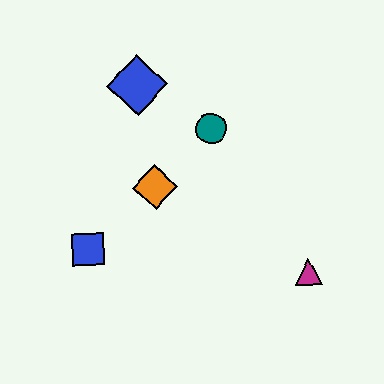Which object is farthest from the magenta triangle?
The blue diamond is farthest from the magenta triangle.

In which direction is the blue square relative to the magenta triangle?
The blue square is to the left of the magenta triangle.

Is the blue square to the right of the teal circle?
No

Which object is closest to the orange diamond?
The teal circle is closest to the orange diamond.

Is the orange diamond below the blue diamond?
Yes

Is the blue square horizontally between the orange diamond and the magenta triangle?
No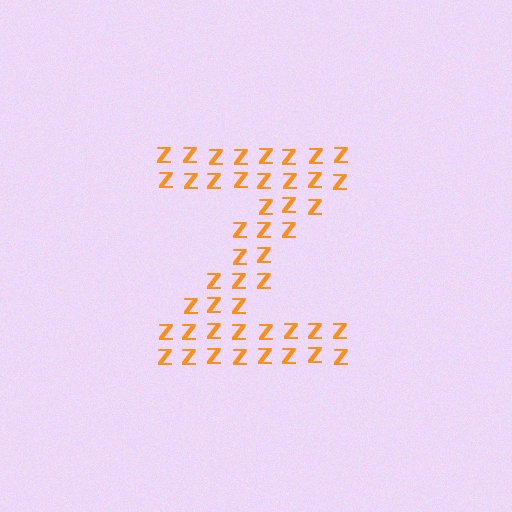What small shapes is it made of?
It is made of small letter Z's.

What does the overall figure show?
The overall figure shows the letter Z.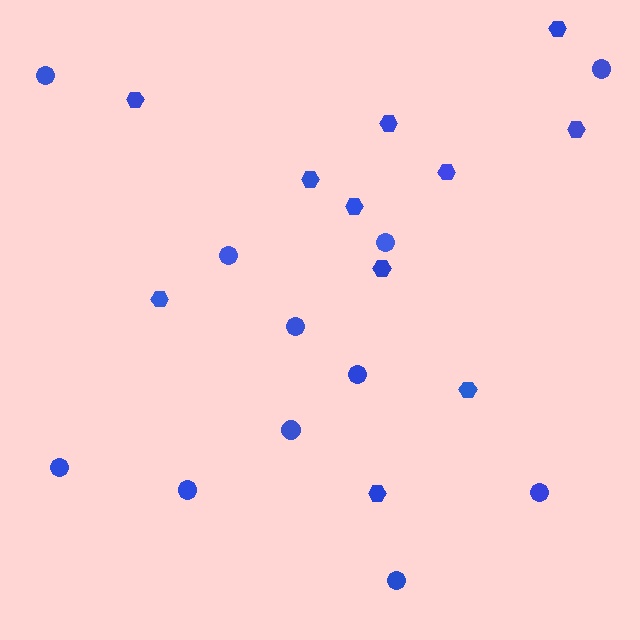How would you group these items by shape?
There are 2 groups: one group of circles (11) and one group of hexagons (11).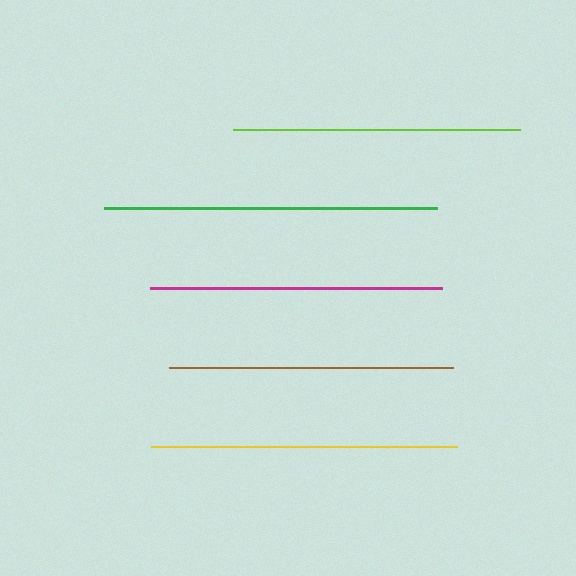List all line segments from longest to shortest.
From longest to shortest: green, yellow, magenta, lime, brown.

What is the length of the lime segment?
The lime segment is approximately 287 pixels long.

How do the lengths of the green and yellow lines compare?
The green and yellow lines are approximately the same length.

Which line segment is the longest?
The green line is the longest at approximately 333 pixels.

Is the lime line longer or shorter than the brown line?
The lime line is longer than the brown line.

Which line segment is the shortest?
The brown line is the shortest at approximately 285 pixels.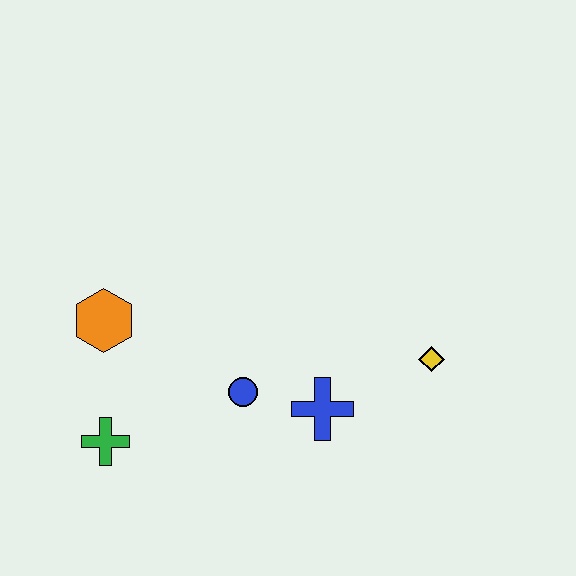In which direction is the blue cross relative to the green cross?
The blue cross is to the right of the green cross.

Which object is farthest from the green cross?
The yellow diamond is farthest from the green cross.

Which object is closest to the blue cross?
The blue circle is closest to the blue cross.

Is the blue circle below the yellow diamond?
Yes